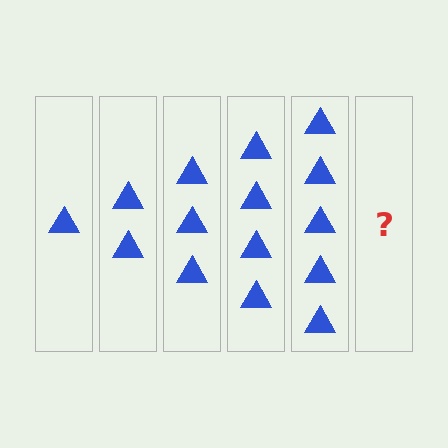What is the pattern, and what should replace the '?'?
The pattern is that each step adds one more triangle. The '?' should be 6 triangles.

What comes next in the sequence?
The next element should be 6 triangles.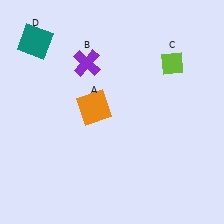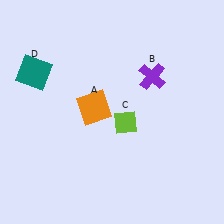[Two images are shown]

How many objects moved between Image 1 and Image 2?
3 objects moved between the two images.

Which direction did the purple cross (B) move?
The purple cross (B) moved right.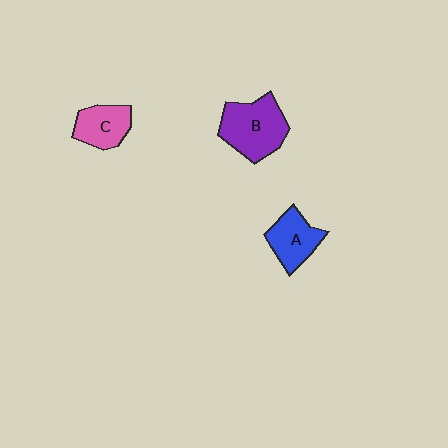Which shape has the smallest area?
Shape C (pink).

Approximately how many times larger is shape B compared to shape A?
Approximately 1.5 times.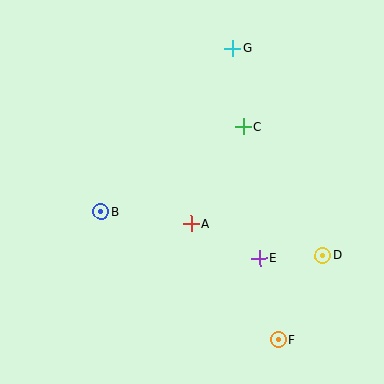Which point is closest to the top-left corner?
Point B is closest to the top-left corner.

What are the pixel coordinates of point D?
Point D is at (323, 256).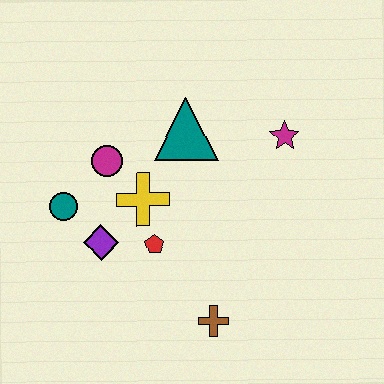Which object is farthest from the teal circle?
The magenta star is farthest from the teal circle.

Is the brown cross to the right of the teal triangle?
Yes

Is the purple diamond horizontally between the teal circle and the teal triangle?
Yes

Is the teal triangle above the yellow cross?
Yes